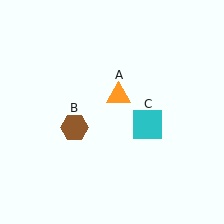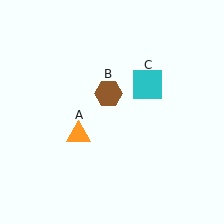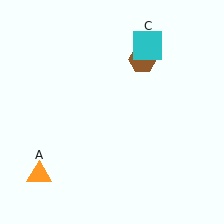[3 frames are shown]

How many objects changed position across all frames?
3 objects changed position: orange triangle (object A), brown hexagon (object B), cyan square (object C).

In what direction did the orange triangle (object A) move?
The orange triangle (object A) moved down and to the left.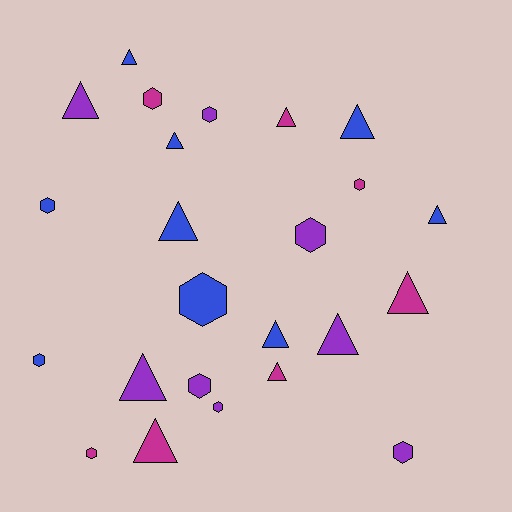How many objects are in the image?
There are 24 objects.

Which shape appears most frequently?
Triangle, with 13 objects.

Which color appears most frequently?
Blue, with 9 objects.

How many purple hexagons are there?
There are 5 purple hexagons.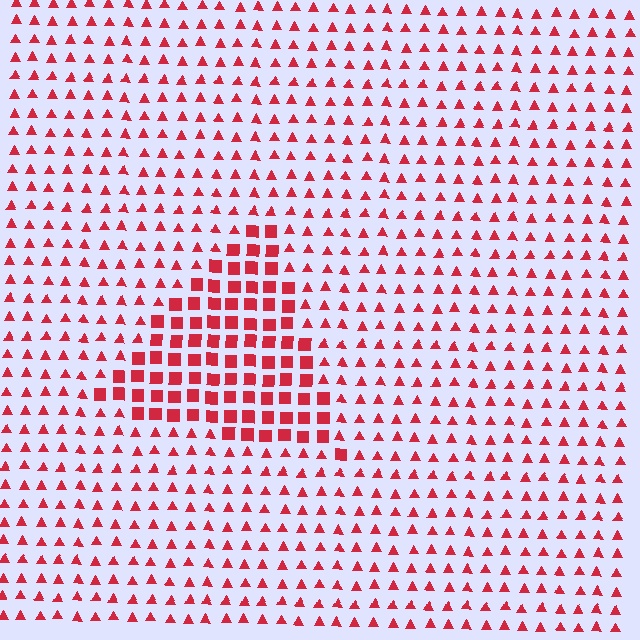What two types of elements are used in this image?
The image uses squares inside the triangle region and triangles outside it.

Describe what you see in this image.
The image is filled with small red elements arranged in a uniform grid. A triangle-shaped region contains squares, while the surrounding area contains triangles. The boundary is defined purely by the change in element shape.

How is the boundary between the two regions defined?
The boundary is defined by a change in element shape: squares inside vs. triangles outside. All elements share the same color and spacing.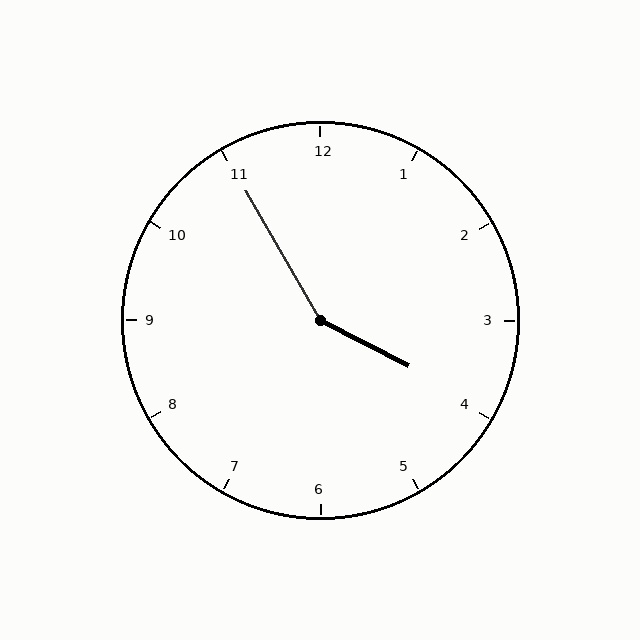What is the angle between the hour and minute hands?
Approximately 148 degrees.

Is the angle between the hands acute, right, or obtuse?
It is obtuse.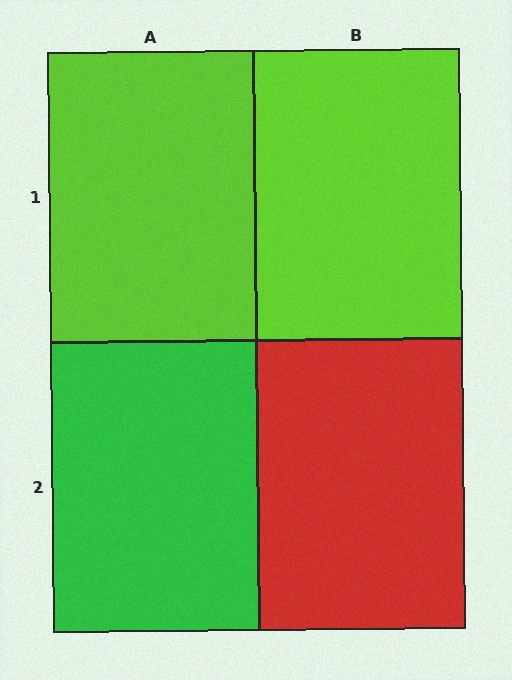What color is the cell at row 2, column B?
Red.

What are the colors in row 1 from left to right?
Lime, lime.